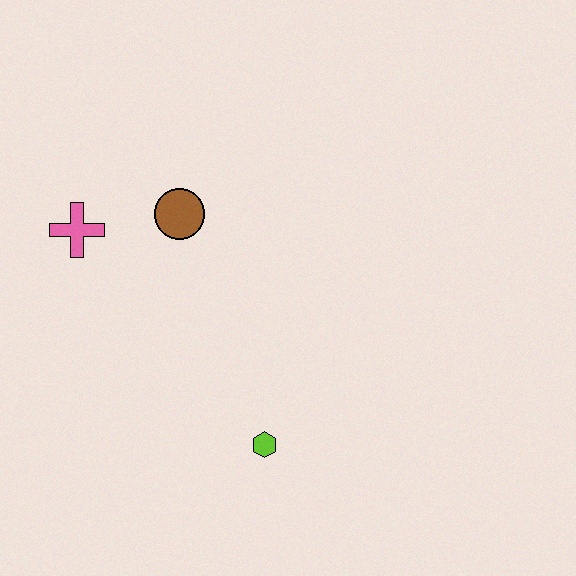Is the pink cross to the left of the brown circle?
Yes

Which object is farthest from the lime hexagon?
The pink cross is farthest from the lime hexagon.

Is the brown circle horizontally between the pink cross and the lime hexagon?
Yes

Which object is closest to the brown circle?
The pink cross is closest to the brown circle.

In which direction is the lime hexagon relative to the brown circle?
The lime hexagon is below the brown circle.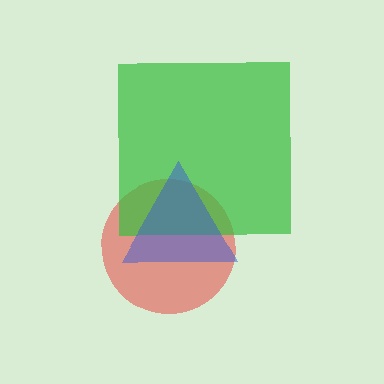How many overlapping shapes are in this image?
There are 3 overlapping shapes in the image.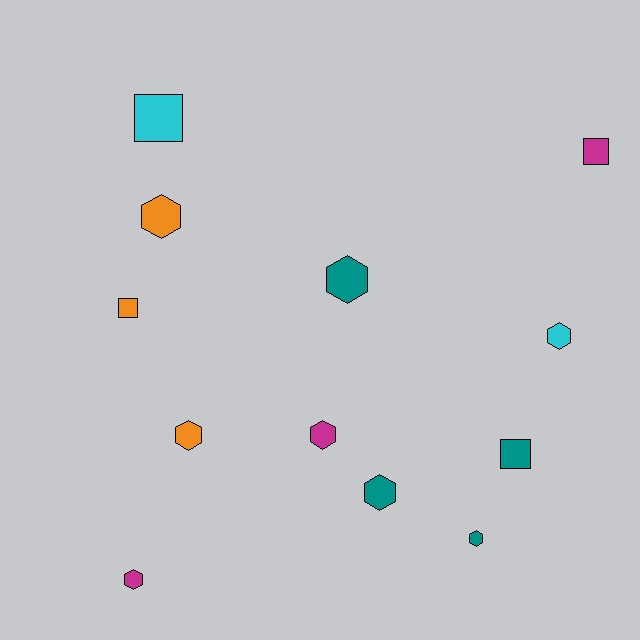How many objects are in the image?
There are 12 objects.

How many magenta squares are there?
There is 1 magenta square.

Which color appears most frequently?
Teal, with 4 objects.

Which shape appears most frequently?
Hexagon, with 8 objects.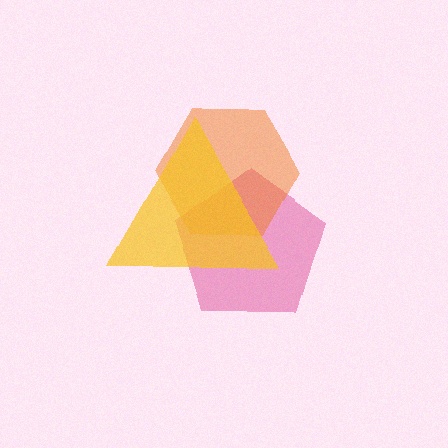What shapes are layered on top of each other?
The layered shapes are: a magenta pentagon, an orange hexagon, a yellow triangle.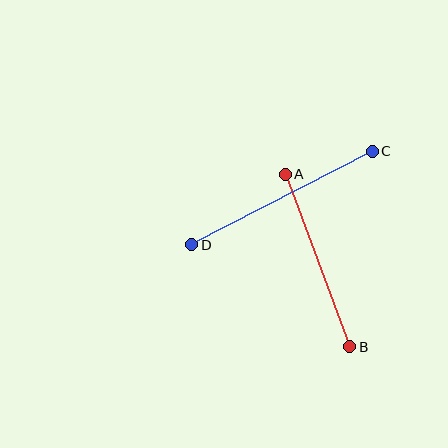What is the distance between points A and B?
The distance is approximately 184 pixels.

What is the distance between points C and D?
The distance is approximately 203 pixels.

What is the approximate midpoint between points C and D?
The midpoint is at approximately (282, 198) pixels.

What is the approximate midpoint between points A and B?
The midpoint is at approximately (318, 260) pixels.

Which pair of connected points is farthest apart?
Points C and D are farthest apart.